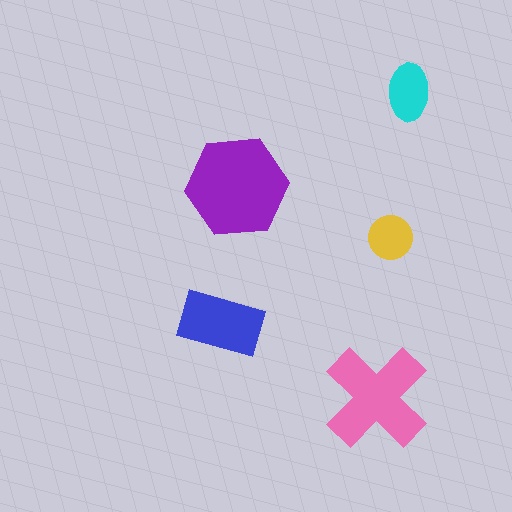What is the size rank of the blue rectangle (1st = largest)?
3rd.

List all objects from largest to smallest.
The purple hexagon, the pink cross, the blue rectangle, the cyan ellipse, the yellow circle.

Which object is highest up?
The cyan ellipse is topmost.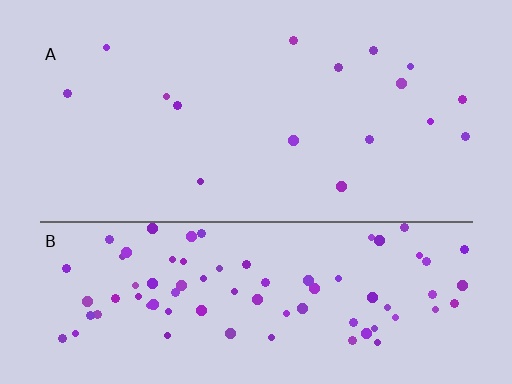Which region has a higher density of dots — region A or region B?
B (the bottom).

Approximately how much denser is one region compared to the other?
Approximately 5.3× — region B over region A.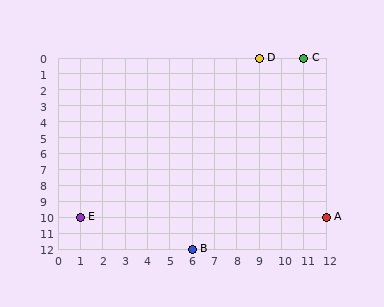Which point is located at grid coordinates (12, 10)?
Point A is at (12, 10).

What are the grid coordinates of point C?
Point C is at grid coordinates (11, 0).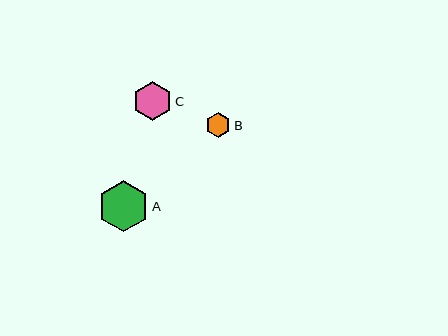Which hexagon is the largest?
Hexagon A is the largest with a size of approximately 51 pixels.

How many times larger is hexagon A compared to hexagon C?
Hexagon A is approximately 1.3 times the size of hexagon C.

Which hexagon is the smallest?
Hexagon B is the smallest with a size of approximately 25 pixels.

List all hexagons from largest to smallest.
From largest to smallest: A, C, B.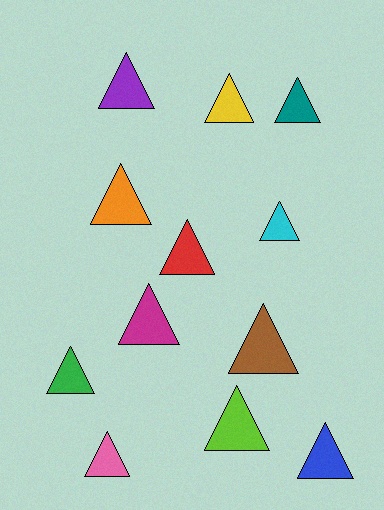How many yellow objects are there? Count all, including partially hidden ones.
There is 1 yellow object.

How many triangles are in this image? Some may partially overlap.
There are 12 triangles.